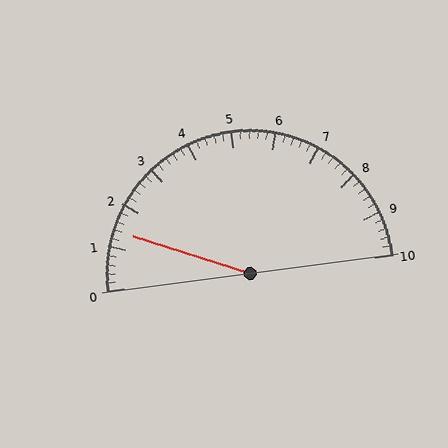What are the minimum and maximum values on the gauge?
The gauge ranges from 0 to 10.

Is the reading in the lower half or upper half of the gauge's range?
The reading is in the lower half of the range (0 to 10).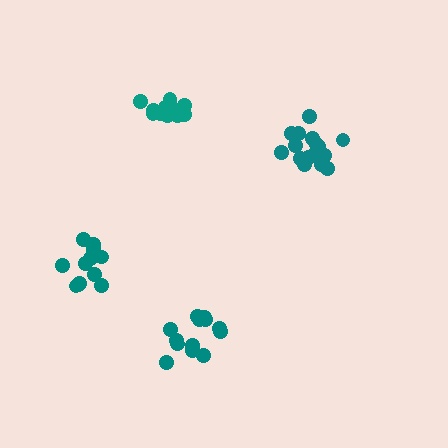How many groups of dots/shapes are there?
There are 4 groups.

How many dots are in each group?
Group 1: 16 dots, Group 2: 13 dots, Group 3: 13 dots, Group 4: 12 dots (54 total).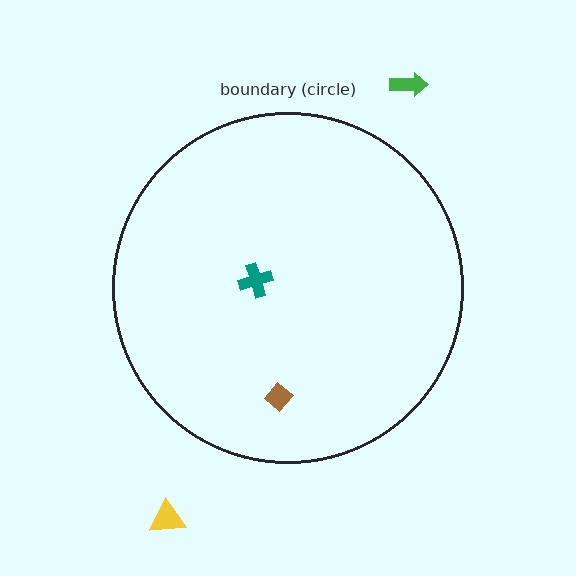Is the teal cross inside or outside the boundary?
Inside.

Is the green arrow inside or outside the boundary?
Outside.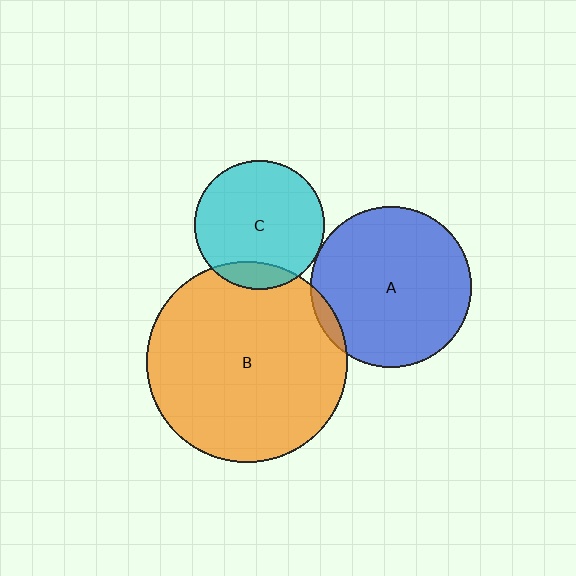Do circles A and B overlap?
Yes.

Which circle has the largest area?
Circle B (orange).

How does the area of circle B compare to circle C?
Approximately 2.4 times.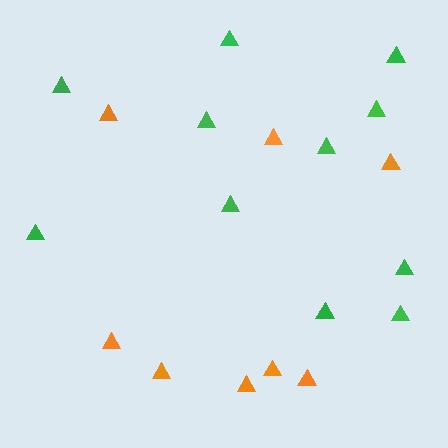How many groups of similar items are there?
There are 2 groups: one group of green triangles (11) and one group of orange triangles (8).